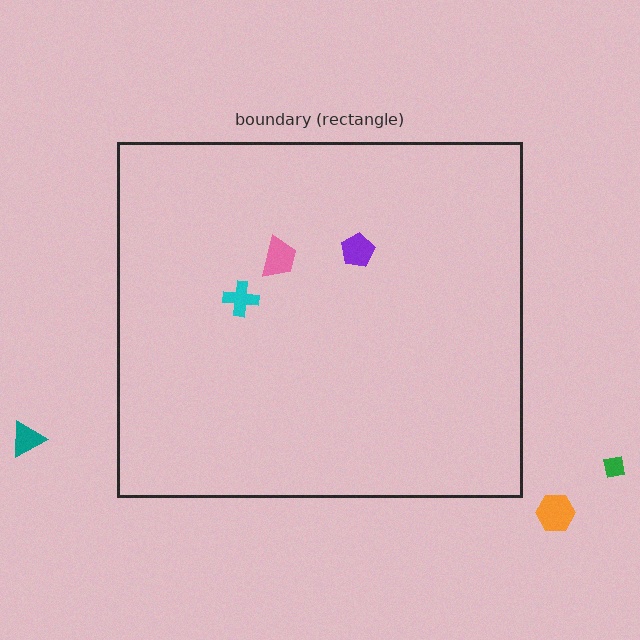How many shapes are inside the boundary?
3 inside, 3 outside.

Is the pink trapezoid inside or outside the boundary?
Inside.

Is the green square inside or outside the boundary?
Outside.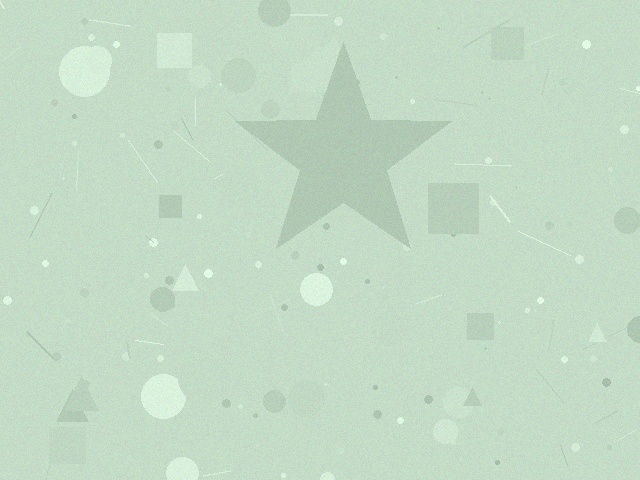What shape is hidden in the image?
A star is hidden in the image.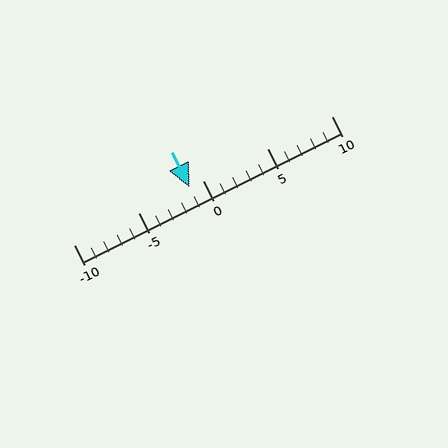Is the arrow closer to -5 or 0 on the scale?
The arrow is closer to 0.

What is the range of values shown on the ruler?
The ruler shows values from -10 to 10.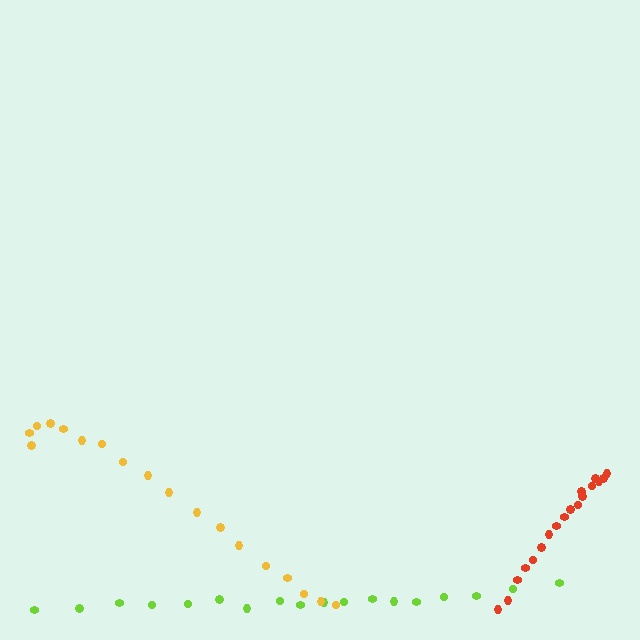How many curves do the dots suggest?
There are 3 distinct paths.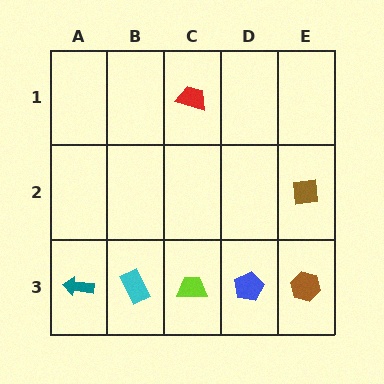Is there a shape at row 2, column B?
No, that cell is empty.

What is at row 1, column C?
A red trapezoid.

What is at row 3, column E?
A brown hexagon.